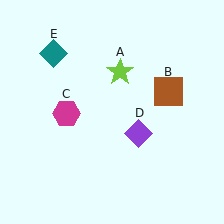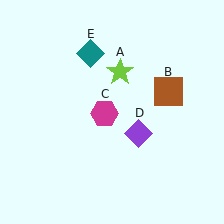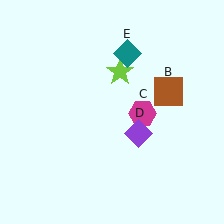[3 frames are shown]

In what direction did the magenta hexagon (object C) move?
The magenta hexagon (object C) moved right.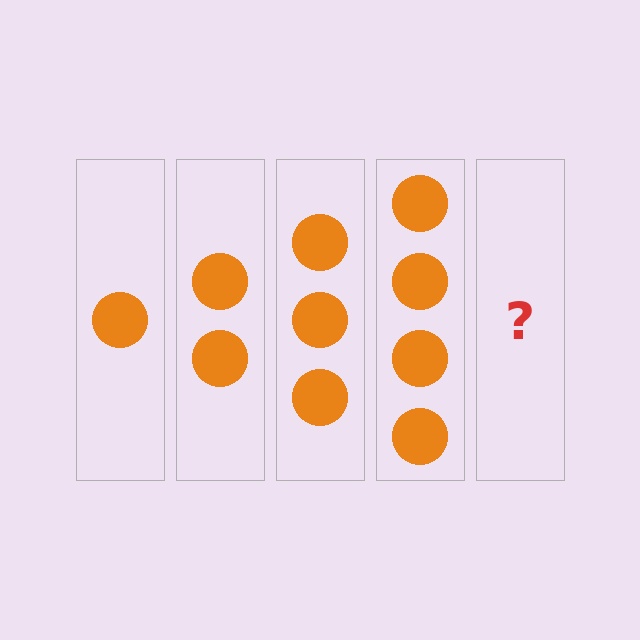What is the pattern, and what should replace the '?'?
The pattern is that each step adds one more circle. The '?' should be 5 circles.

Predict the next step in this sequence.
The next step is 5 circles.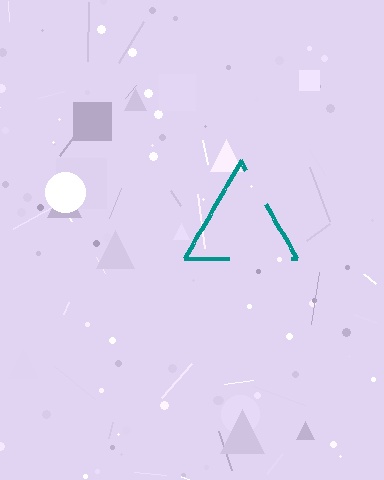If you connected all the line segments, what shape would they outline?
They would outline a triangle.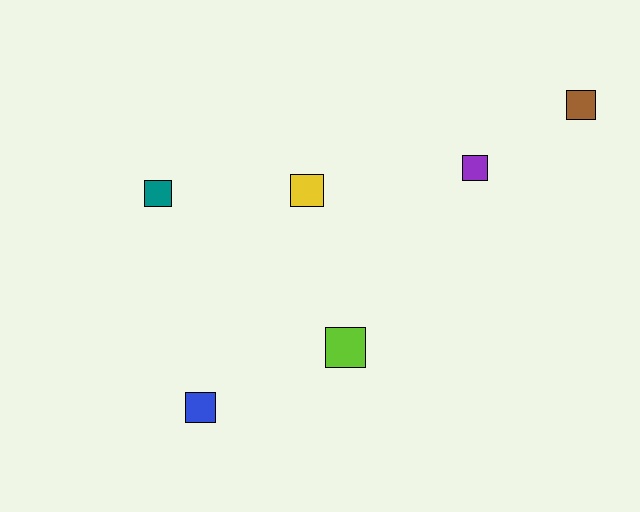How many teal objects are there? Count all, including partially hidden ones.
There is 1 teal object.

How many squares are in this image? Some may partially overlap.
There are 6 squares.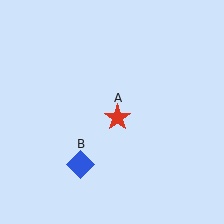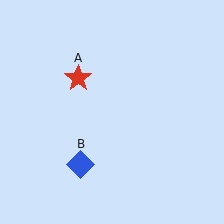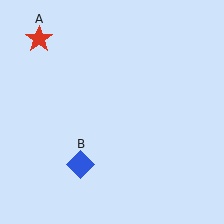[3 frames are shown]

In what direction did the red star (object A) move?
The red star (object A) moved up and to the left.